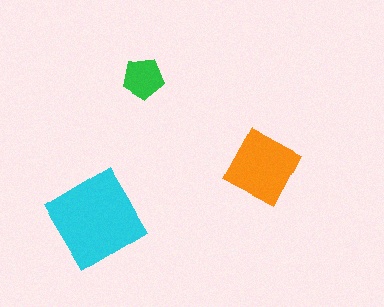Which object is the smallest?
The green pentagon.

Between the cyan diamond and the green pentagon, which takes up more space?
The cyan diamond.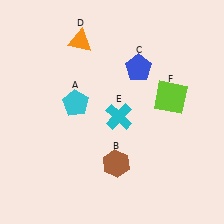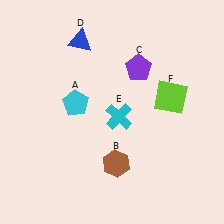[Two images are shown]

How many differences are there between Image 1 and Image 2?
There are 2 differences between the two images.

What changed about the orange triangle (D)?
In Image 1, D is orange. In Image 2, it changed to blue.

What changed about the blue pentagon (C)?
In Image 1, C is blue. In Image 2, it changed to purple.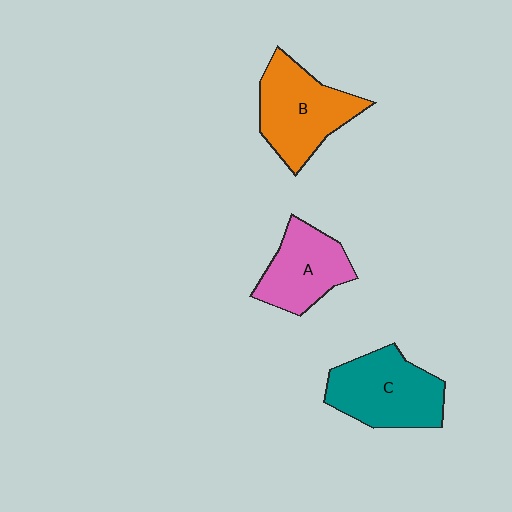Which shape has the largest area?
Shape C (teal).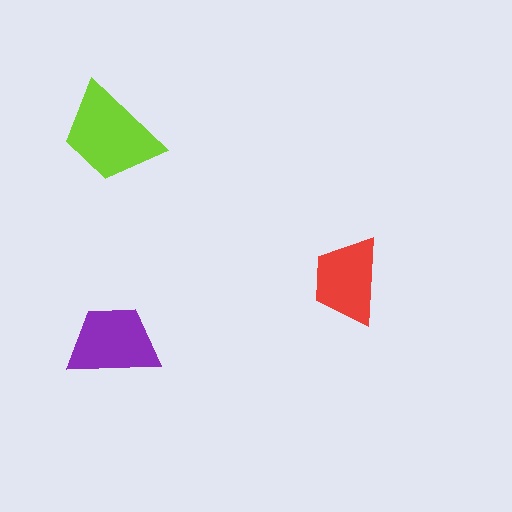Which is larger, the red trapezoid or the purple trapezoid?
The purple one.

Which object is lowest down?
The purple trapezoid is bottommost.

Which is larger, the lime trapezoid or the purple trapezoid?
The lime one.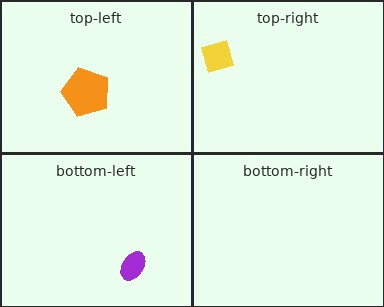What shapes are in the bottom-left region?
The purple ellipse.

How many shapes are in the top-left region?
1.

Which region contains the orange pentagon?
The top-left region.